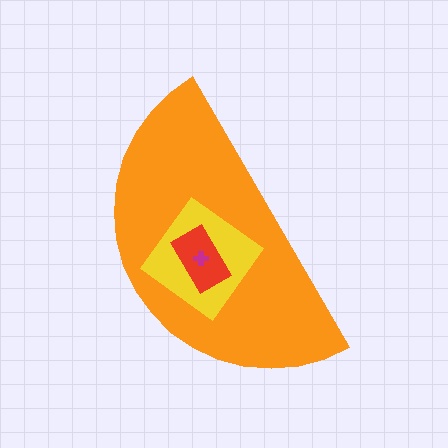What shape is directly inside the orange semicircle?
The yellow diamond.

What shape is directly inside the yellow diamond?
The red rectangle.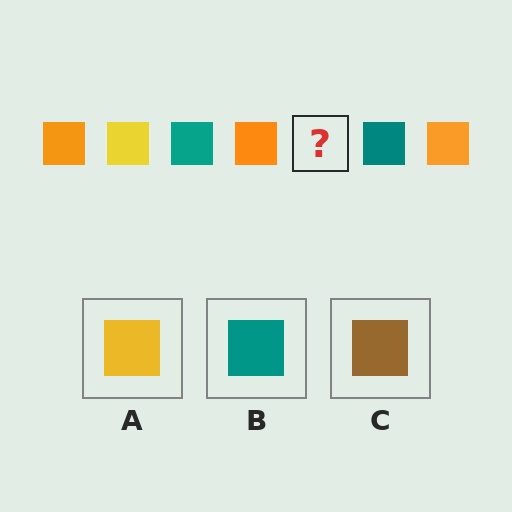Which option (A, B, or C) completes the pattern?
A.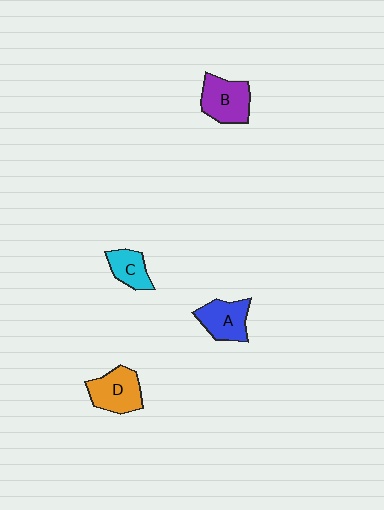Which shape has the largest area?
Shape B (purple).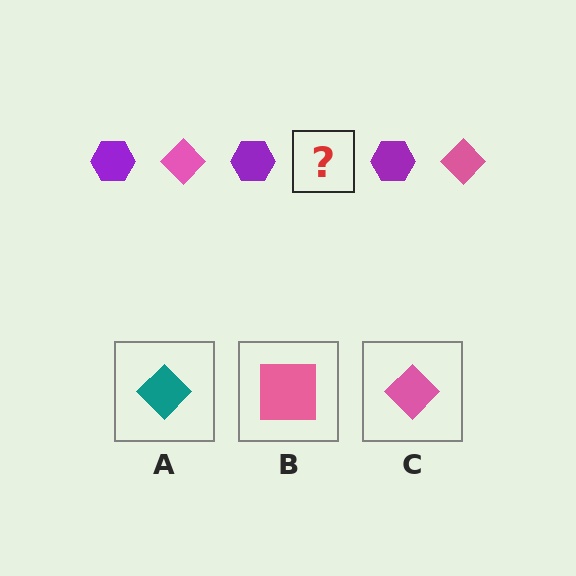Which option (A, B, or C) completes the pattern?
C.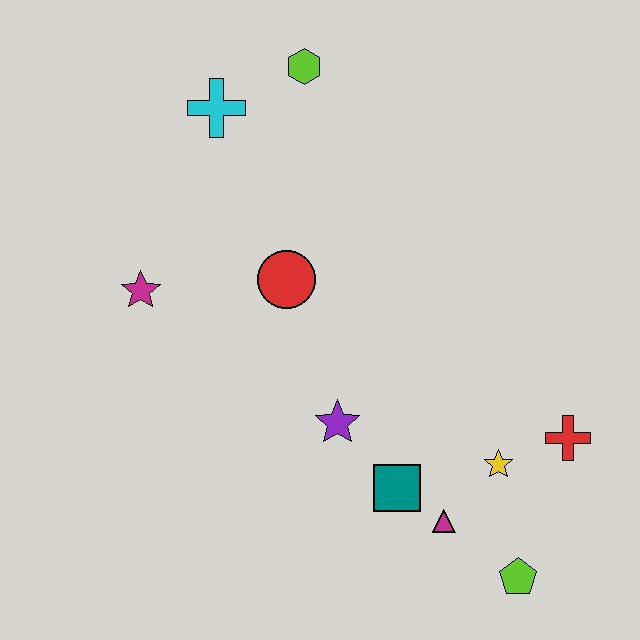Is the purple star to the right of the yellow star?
No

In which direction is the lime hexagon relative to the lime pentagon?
The lime hexagon is above the lime pentagon.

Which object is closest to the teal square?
The magenta triangle is closest to the teal square.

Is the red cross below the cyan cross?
Yes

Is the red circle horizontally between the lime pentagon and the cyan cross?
Yes